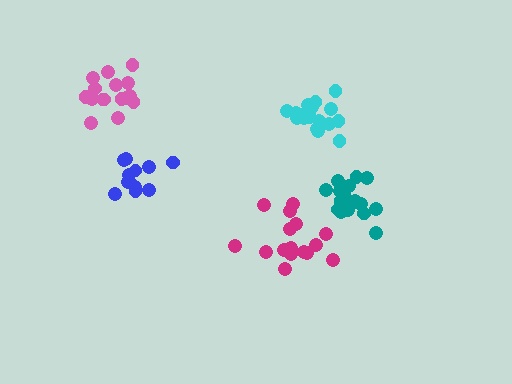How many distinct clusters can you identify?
There are 5 distinct clusters.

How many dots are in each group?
Group 1: 12 dots, Group 2: 18 dots, Group 3: 16 dots, Group 4: 16 dots, Group 5: 18 dots (80 total).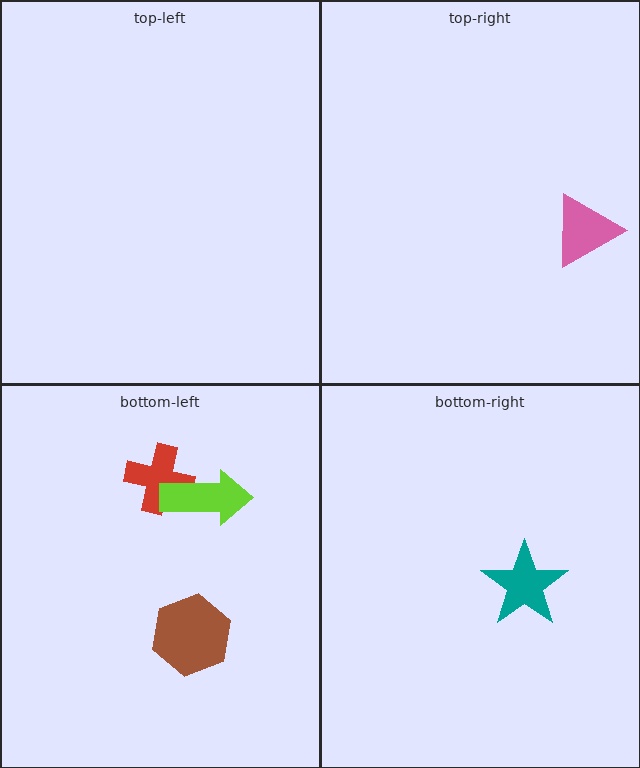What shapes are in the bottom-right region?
The teal star.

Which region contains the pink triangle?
The top-right region.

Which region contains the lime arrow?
The bottom-left region.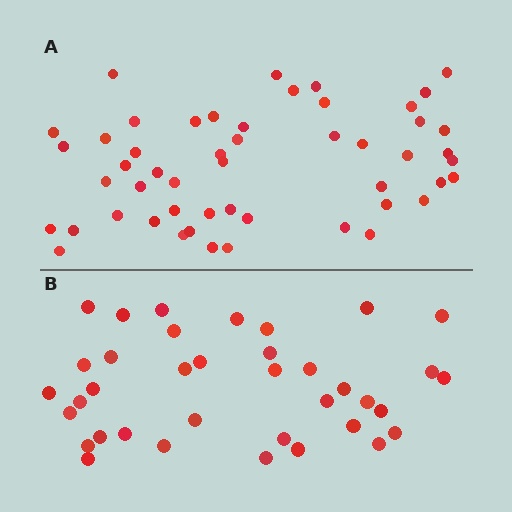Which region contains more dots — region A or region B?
Region A (the top region) has more dots.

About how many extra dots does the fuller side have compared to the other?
Region A has approximately 15 more dots than region B.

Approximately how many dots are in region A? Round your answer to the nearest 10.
About 50 dots. (The exact count is 51, which rounds to 50.)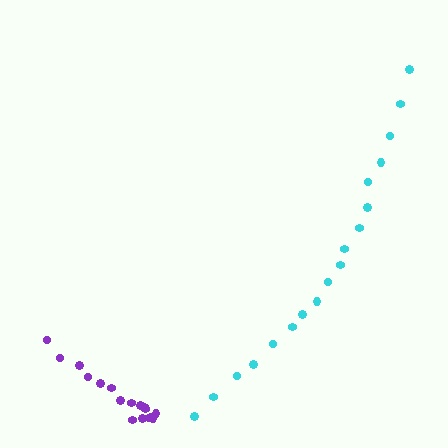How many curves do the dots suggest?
There are 2 distinct paths.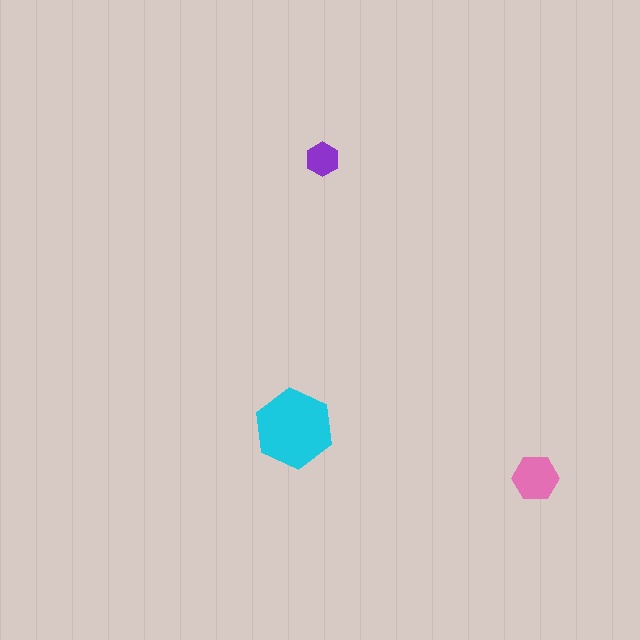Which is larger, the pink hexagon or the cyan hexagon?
The cyan one.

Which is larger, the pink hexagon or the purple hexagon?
The pink one.